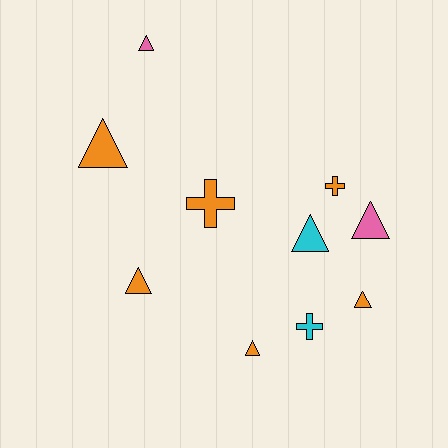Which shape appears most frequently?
Triangle, with 7 objects.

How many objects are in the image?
There are 10 objects.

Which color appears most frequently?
Orange, with 6 objects.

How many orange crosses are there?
There are 2 orange crosses.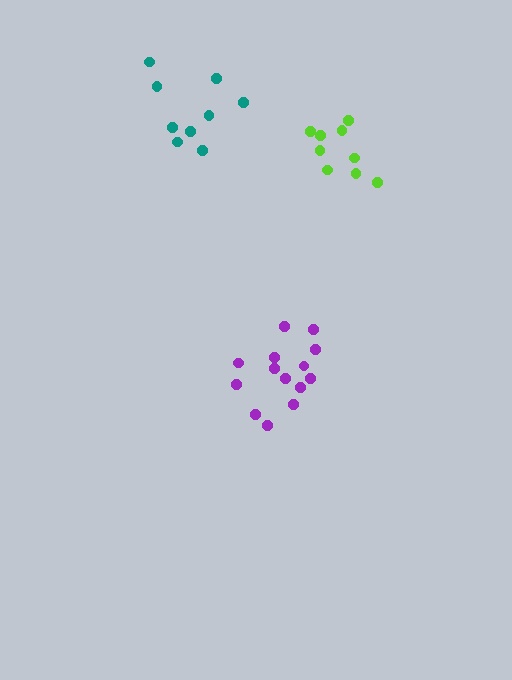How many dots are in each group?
Group 1: 14 dots, Group 2: 9 dots, Group 3: 9 dots (32 total).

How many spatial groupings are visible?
There are 3 spatial groupings.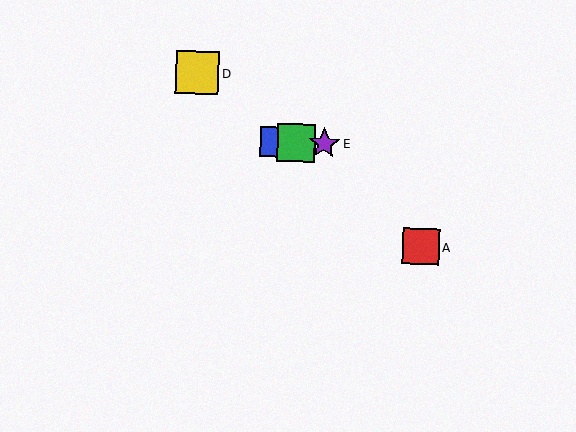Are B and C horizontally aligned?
Yes, both are at y≈142.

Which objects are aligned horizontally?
Objects B, C, E are aligned horizontally.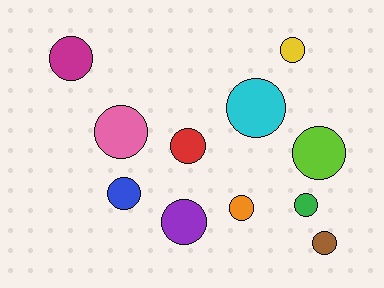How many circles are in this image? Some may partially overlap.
There are 11 circles.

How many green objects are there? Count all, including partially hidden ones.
There is 1 green object.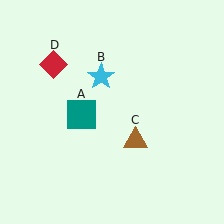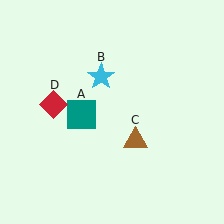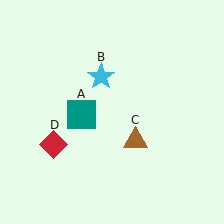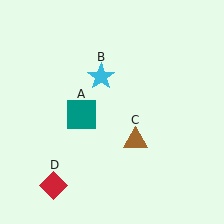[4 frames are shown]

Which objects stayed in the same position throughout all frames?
Teal square (object A) and cyan star (object B) and brown triangle (object C) remained stationary.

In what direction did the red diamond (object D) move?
The red diamond (object D) moved down.